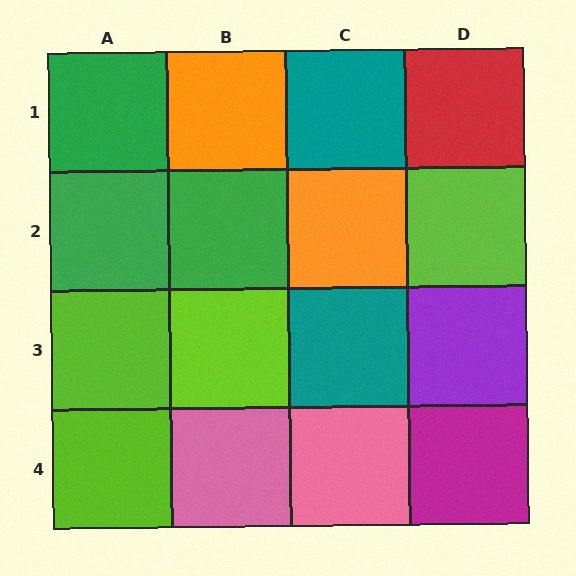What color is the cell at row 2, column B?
Green.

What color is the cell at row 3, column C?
Teal.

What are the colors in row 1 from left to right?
Green, orange, teal, red.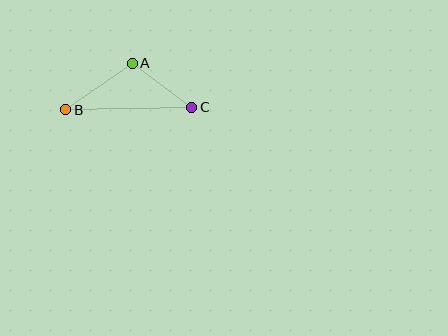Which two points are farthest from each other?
Points B and C are farthest from each other.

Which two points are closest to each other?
Points A and C are closest to each other.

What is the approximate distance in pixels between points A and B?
The distance between A and B is approximately 81 pixels.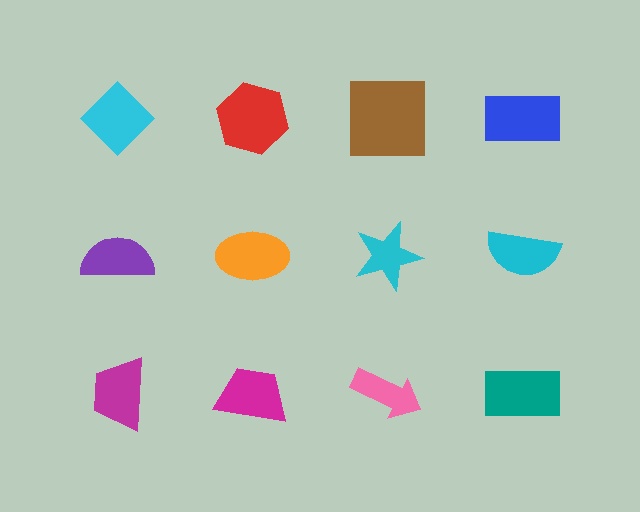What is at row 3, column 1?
A magenta trapezoid.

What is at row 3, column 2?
A magenta trapezoid.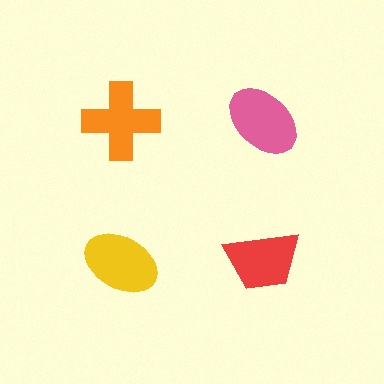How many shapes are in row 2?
2 shapes.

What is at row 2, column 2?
A red trapezoid.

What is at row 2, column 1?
A yellow ellipse.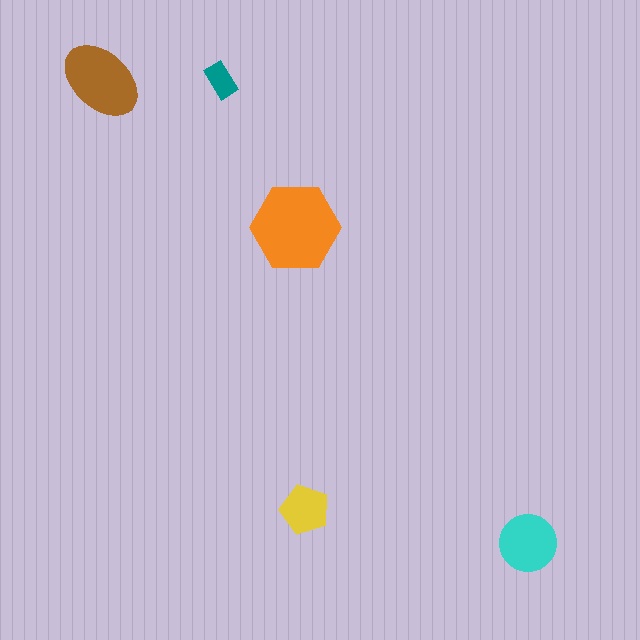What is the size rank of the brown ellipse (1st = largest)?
2nd.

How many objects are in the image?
There are 5 objects in the image.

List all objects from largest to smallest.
The orange hexagon, the brown ellipse, the cyan circle, the yellow pentagon, the teal rectangle.